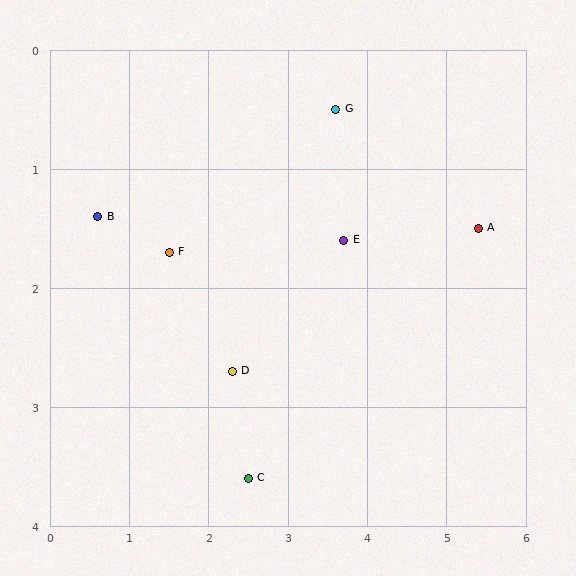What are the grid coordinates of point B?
Point B is at approximately (0.6, 1.4).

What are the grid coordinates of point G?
Point G is at approximately (3.6, 0.5).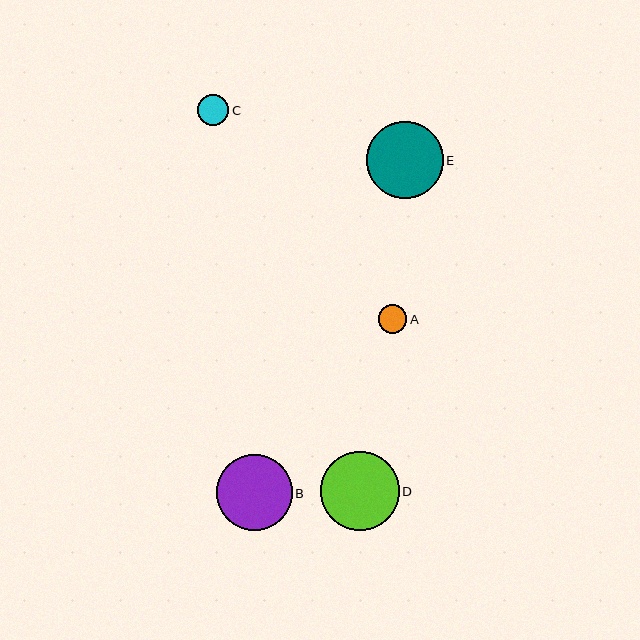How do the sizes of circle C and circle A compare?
Circle C and circle A are approximately the same size.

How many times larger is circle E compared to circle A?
Circle E is approximately 2.7 times the size of circle A.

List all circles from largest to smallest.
From largest to smallest: D, E, B, C, A.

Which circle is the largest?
Circle D is the largest with a size of approximately 78 pixels.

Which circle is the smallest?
Circle A is the smallest with a size of approximately 29 pixels.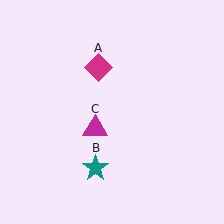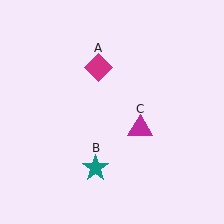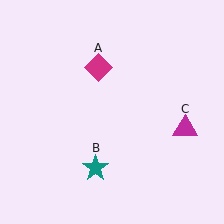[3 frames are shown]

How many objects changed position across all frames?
1 object changed position: magenta triangle (object C).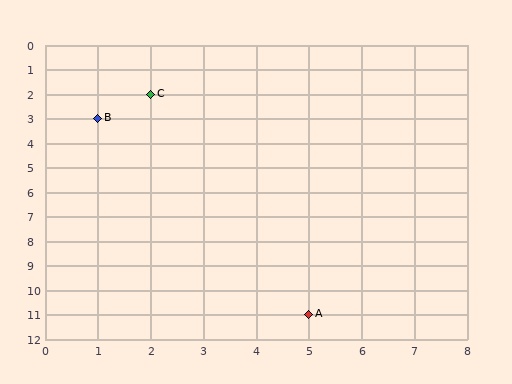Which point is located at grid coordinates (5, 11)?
Point A is at (5, 11).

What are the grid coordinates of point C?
Point C is at grid coordinates (2, 2).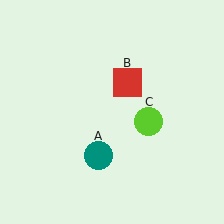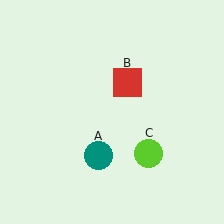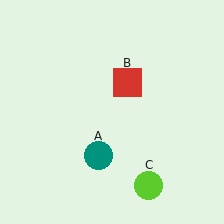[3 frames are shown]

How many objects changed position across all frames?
1 object changed position: lime circle (object C).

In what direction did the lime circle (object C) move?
The lime circle (object C) moved down.